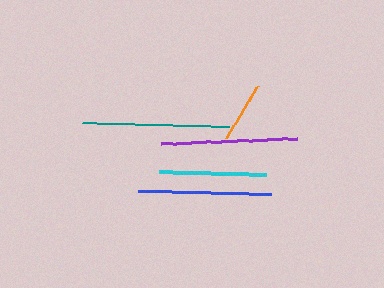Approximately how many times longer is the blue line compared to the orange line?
The blue line is approximately 2.2 times the length of the orange line.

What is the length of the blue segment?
The blue segment is approximately 133 pixels long.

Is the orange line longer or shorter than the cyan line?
The cyan line is longer than the orange line.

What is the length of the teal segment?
The teal segment is approximately 148 pixels long.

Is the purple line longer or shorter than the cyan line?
The purple line is longer than the cyan line.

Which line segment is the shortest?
The orange line is the shortest at approximately 61 pixels.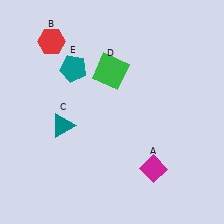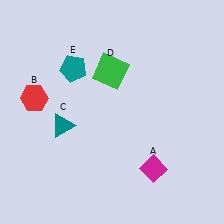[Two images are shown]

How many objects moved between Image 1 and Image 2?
1 object moved between the two images.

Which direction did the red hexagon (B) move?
The red hexagon (B) moved down.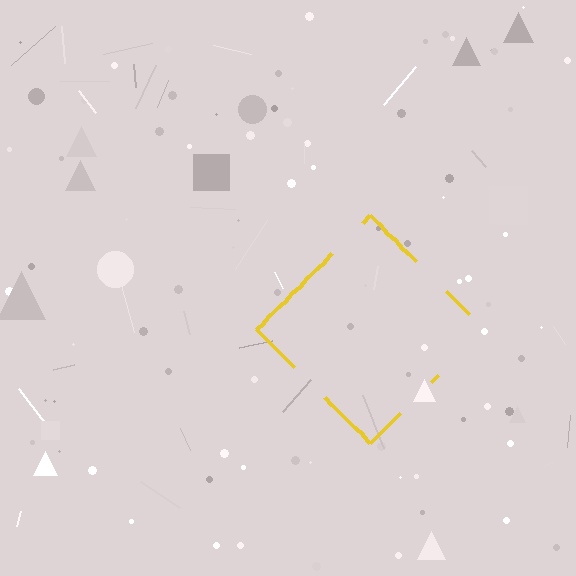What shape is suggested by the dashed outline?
The dashed outline suggests a diamond.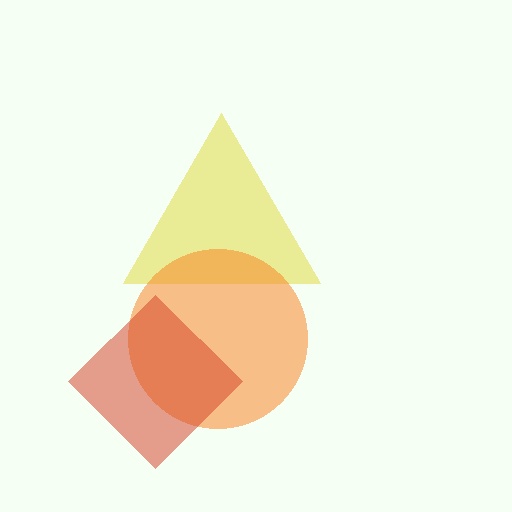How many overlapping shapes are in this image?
There are 3 overlapping shapes in the image.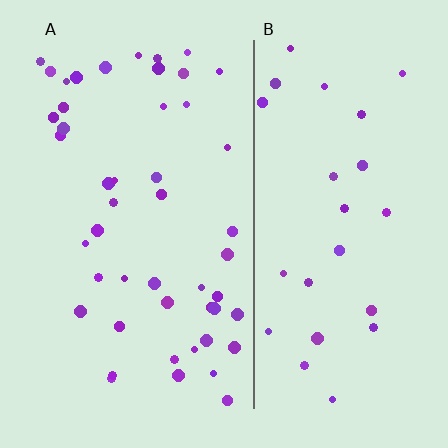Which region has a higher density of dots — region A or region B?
A (the left).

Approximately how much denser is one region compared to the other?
Approximately 1.8× — region A over region B.